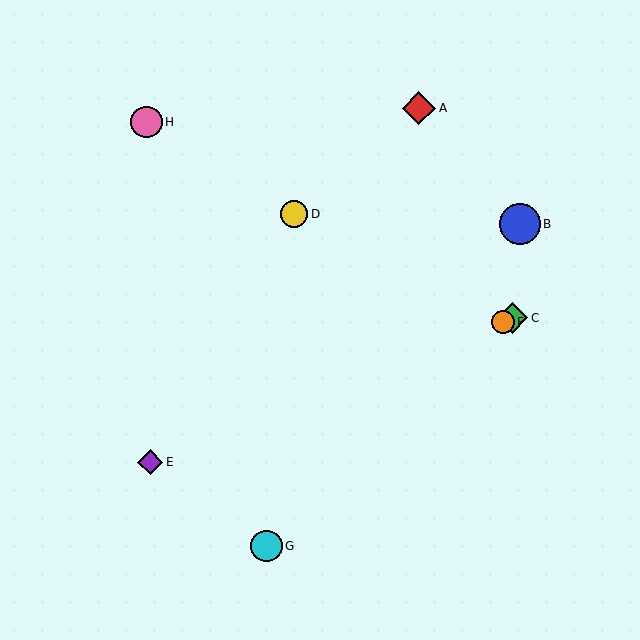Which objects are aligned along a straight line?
Objects C, E, F are aligned along a straight line.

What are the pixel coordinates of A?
Object A is at (419, 108).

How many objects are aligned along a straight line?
3 objects (C, E, F) are aligned along a straight line.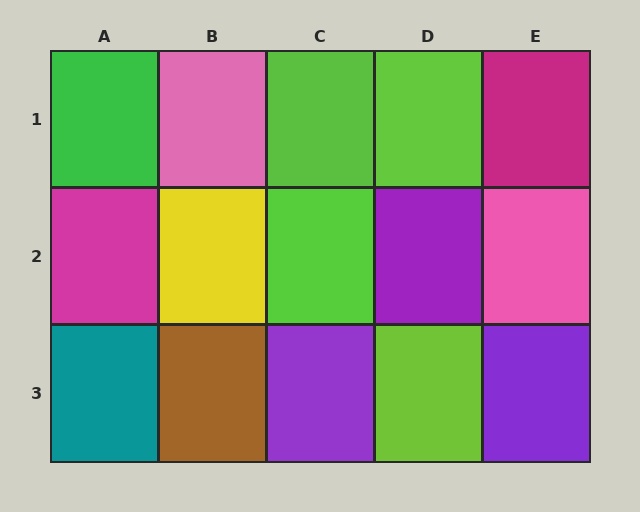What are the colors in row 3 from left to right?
Teal, brown, purple, lime, purple.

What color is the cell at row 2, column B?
Yellow.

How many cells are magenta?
2 cells are magenta.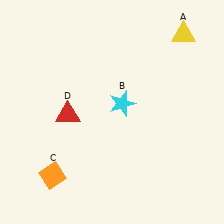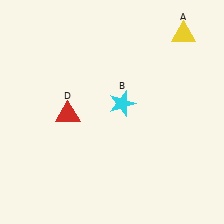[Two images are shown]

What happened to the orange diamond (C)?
The orange diamond (C) was removed in Image 2. It was in the bottom-left area of Image 1.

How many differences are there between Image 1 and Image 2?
There is 1 difference between the two images.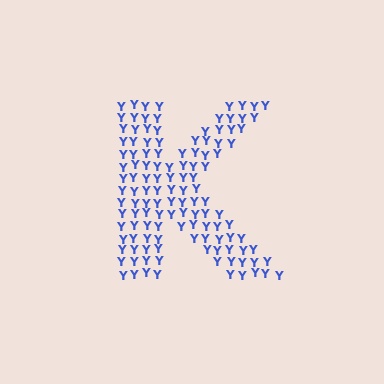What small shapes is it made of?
It is made of small letter Y's.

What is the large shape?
The large shape is the letter K.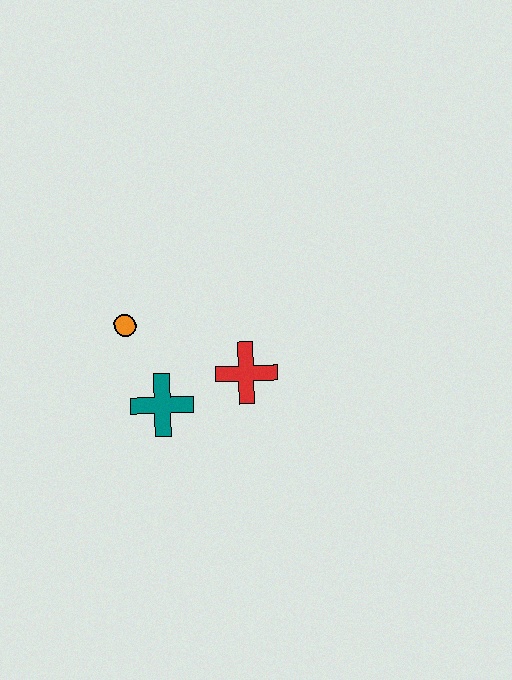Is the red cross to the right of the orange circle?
Yes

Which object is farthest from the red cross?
The orange circle is farthest from the red cross.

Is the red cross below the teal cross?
No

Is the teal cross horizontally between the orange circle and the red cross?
Yes